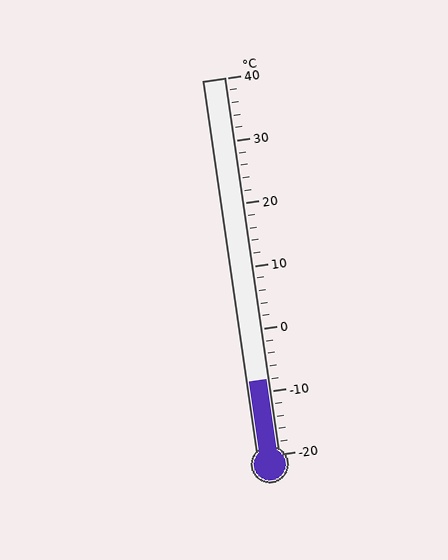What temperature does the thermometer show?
The thermometer shows approximately -8°C.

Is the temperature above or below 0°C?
The temperature is below 0°C.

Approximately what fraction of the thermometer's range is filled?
The thermometer is filled to approximately 20% of its range.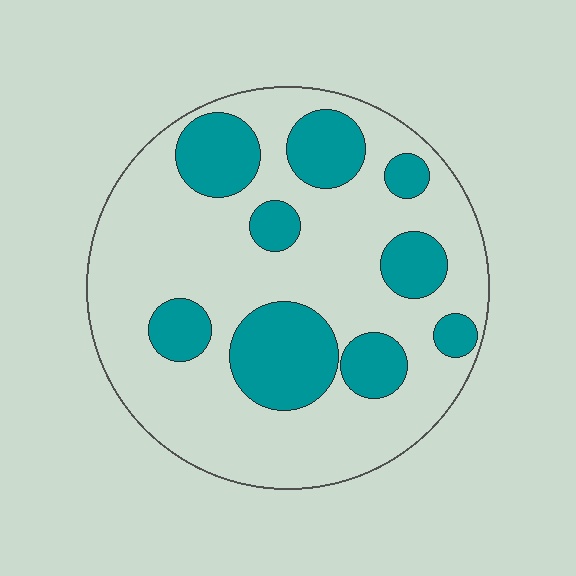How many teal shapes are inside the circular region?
9.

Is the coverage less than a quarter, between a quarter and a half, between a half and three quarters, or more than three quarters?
Between a quarter and a half.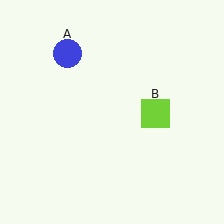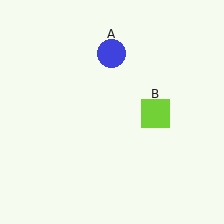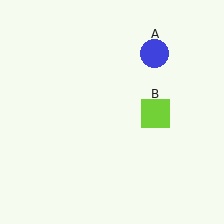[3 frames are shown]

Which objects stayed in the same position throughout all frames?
Lime square (object B) remained stationary.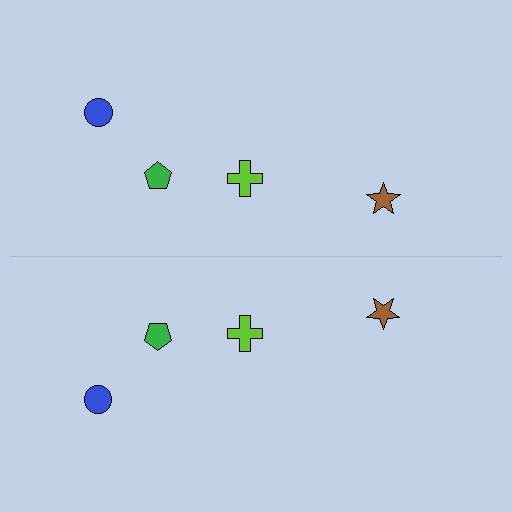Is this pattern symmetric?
Yes, this pattern has bilateral (reflection) symmetry.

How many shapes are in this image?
There are 8 shapes in this image.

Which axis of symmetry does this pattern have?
The pattern has a horizontal axis of symmetry running through the center of the image.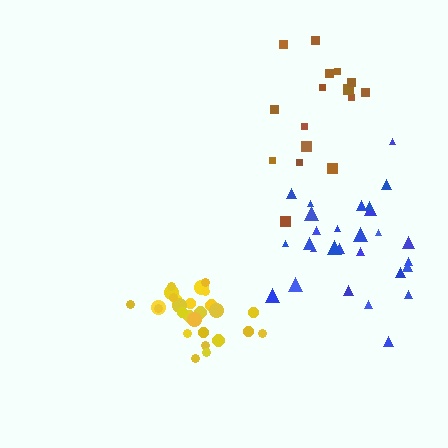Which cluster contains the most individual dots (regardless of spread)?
Yellow (28).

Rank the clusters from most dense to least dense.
yellow, blue, brown.